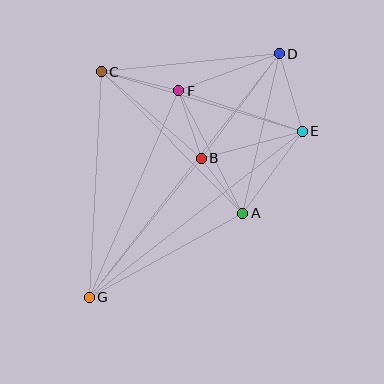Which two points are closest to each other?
Points A and B are closest to each other.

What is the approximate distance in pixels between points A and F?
The distance between A and F is approximately 138 pixels.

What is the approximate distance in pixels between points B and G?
The distance between B and G is approximately 179 pixels.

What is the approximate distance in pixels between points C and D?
The distance between C and D is approximately 179 pixels.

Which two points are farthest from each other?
Points D and G are farthest from each other.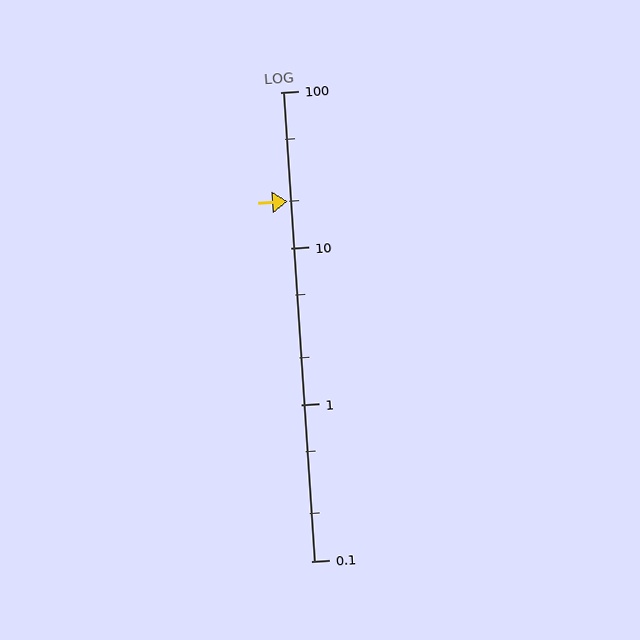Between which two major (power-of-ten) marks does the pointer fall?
The pointer is between 10 and 100.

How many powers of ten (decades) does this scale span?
The scale spans 3 decades, from 0.1 to 100.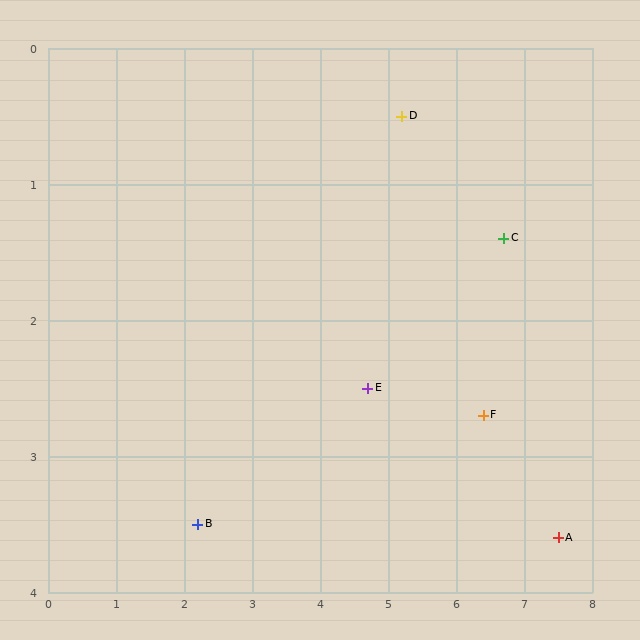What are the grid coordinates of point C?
Point C is at approximately (6.7, 1.4).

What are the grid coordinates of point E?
Point E is at approximately (4.7, 2.5).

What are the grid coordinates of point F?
Point F is at approximately (6.4, 2.7).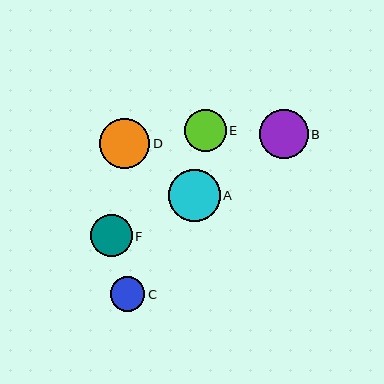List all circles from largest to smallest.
From largest to smallest: A, D, B, E, F, C.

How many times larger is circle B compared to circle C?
Circle B is approximately 1.4 times the size of circle C.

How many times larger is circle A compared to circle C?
Circle A is approximately 1.5 times the size of circle C.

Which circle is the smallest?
Circle C is the smallest with a size of approximately 34 pixels.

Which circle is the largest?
Circle A is the largest with a size of approximately 52 pixels.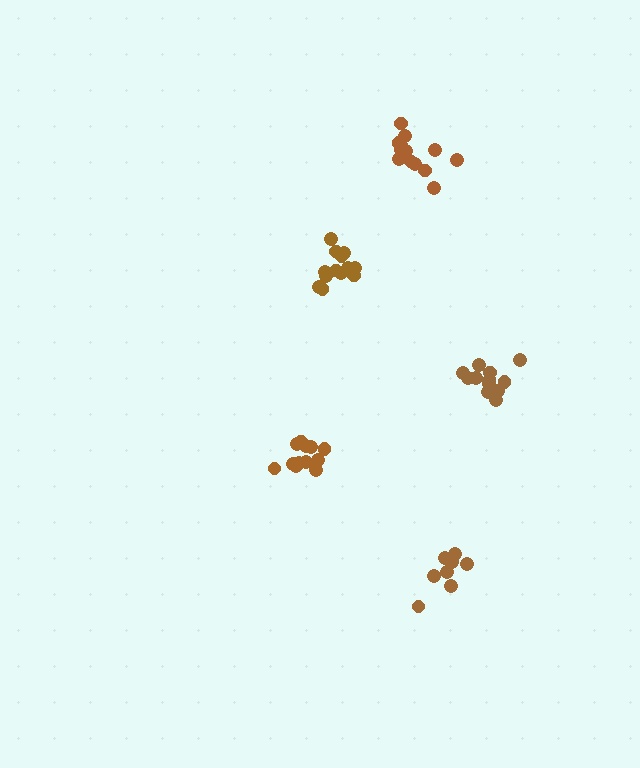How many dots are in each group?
Group 1: 8 dots, Group 2: 13 dots, Group 3: 12 dots, Group 4: 14 dots, Group 5: 13 dots (60 total).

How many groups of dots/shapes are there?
There are 5 groups.